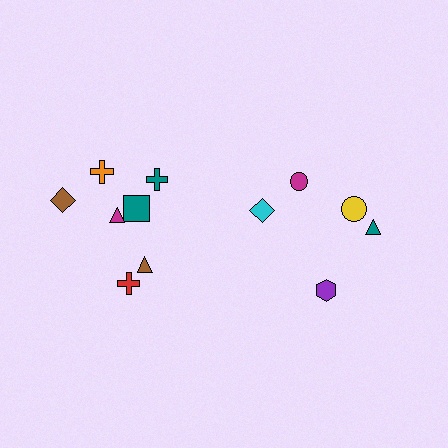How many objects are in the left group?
There are 7 objects.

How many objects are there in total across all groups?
There are 12 objects.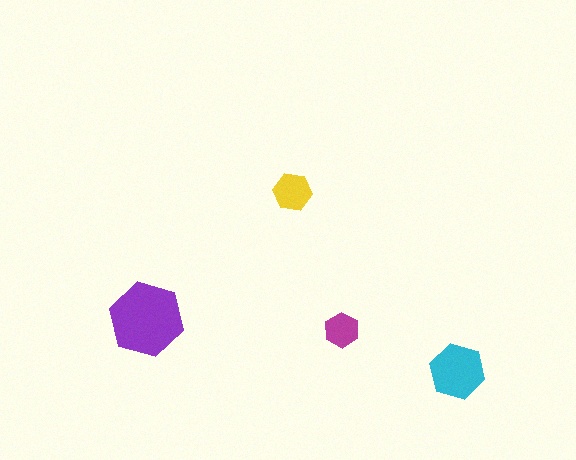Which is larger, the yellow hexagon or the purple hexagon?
The purple one.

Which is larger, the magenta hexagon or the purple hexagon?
The purple one.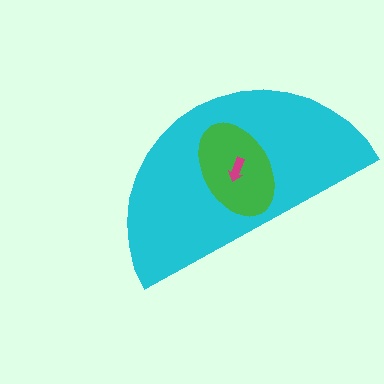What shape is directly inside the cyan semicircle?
The green ellipse.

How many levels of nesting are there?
3.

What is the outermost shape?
The cyan semicircle.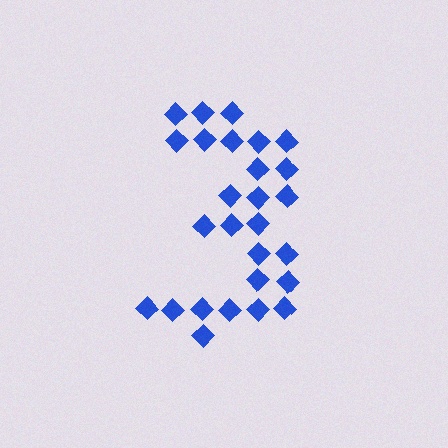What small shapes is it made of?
It is made of small diamonds.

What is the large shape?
The large shape is the digit 3.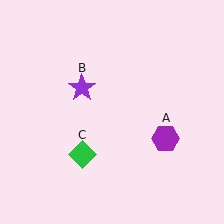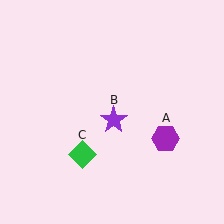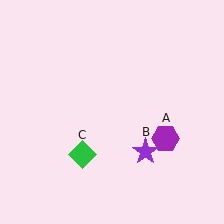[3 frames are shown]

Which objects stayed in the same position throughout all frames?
Purple hexagon (object A) and green diamond (object C) remained stationary.